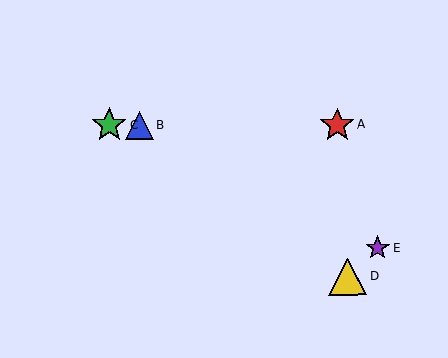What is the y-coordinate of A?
Object A is at y≈125.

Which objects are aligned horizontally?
Objects A, B, C are aligned horizontally.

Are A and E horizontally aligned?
No, A is at y≈125 and E is at y≈248.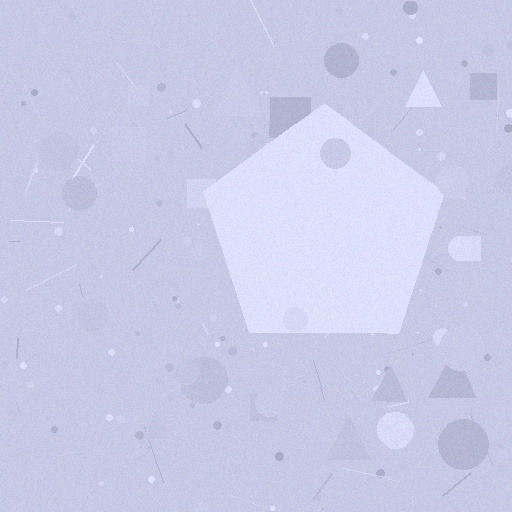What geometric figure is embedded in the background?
A pentagon is embedded in the background.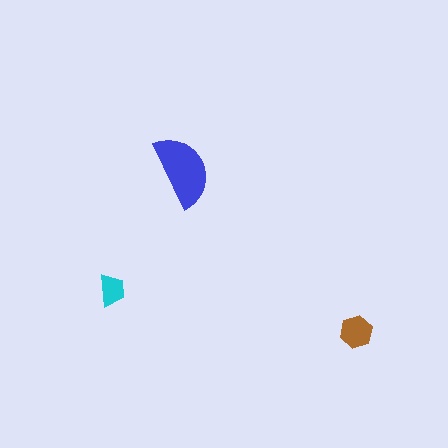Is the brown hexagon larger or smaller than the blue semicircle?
Smaller.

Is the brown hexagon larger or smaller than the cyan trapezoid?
Larger.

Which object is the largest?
The blue semicircle.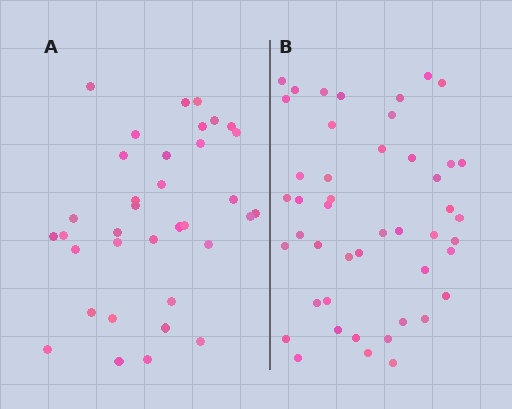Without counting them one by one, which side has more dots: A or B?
Region B (the right region) has more dots.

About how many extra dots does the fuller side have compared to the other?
Region B has roughly 12 or so more dots than region A.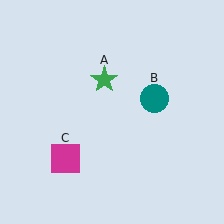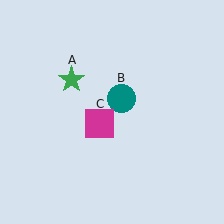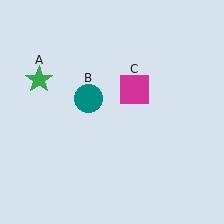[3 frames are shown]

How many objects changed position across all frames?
3 objects changed position: green star (object A), teal circle (object B), magenta square (object C).